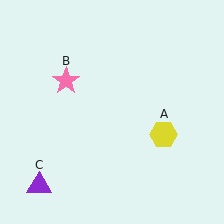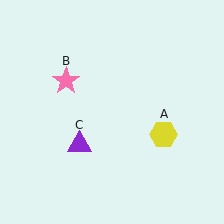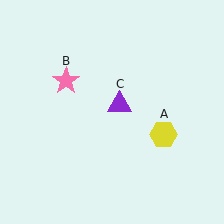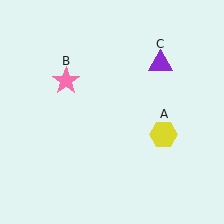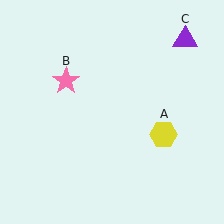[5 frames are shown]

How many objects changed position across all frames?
1 object changed position: purple triangle (object C).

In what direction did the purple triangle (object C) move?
The purple triangle (object C) moved up and to the right.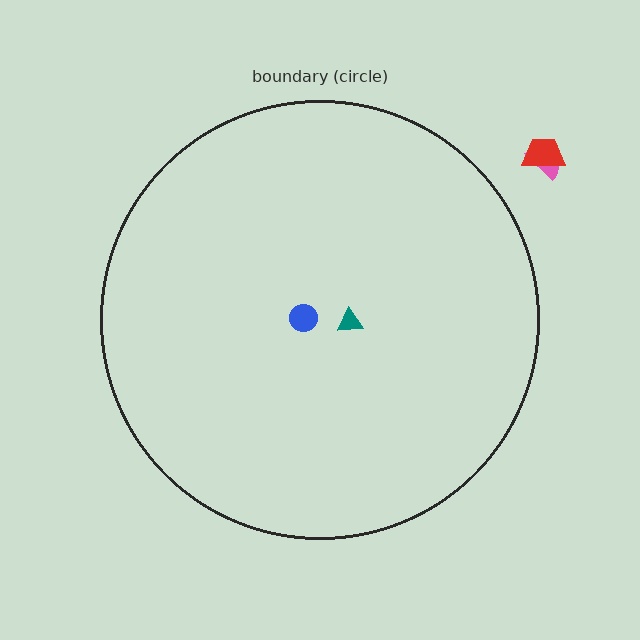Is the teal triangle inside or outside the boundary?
Inside.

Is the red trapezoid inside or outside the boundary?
Outside.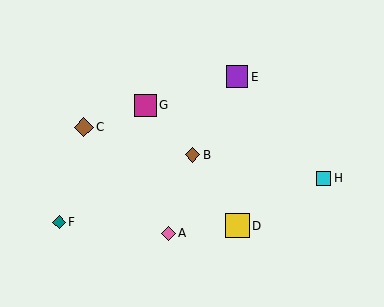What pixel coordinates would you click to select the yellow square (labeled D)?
Click at (237, 226) to select the yellow square D.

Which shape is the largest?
The yellow square (labeled D) is the largest.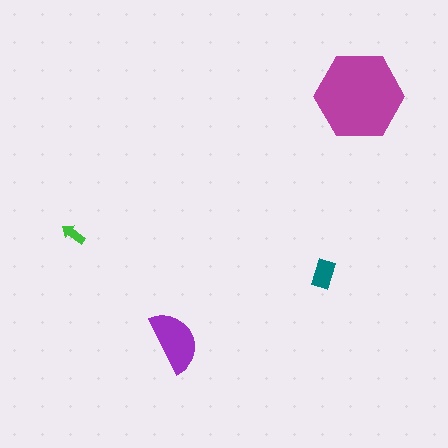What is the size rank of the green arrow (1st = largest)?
4th.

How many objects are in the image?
There are 4 objects in the image.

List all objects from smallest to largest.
The green arrow, the teal rectangle, the purple semicircle, the magenta hexagon.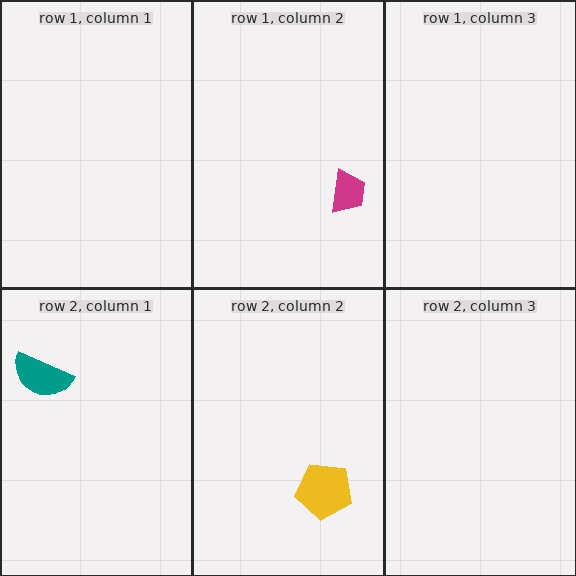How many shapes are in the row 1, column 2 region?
1.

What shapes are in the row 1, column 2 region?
The magenta trapezoid.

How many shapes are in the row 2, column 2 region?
1.